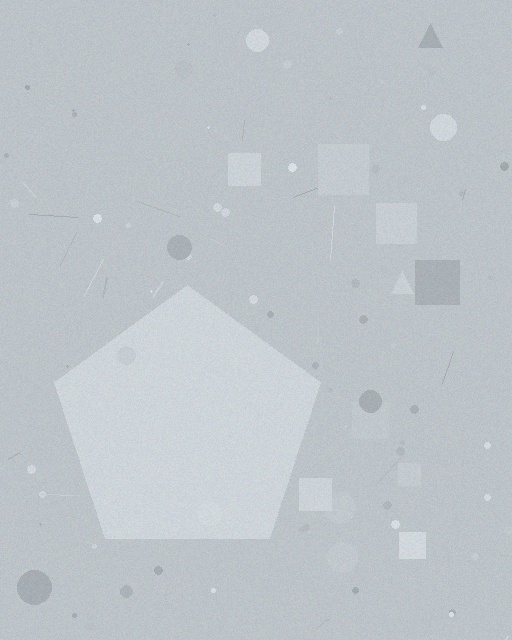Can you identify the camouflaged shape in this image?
The camouflaged shape is a pentagon.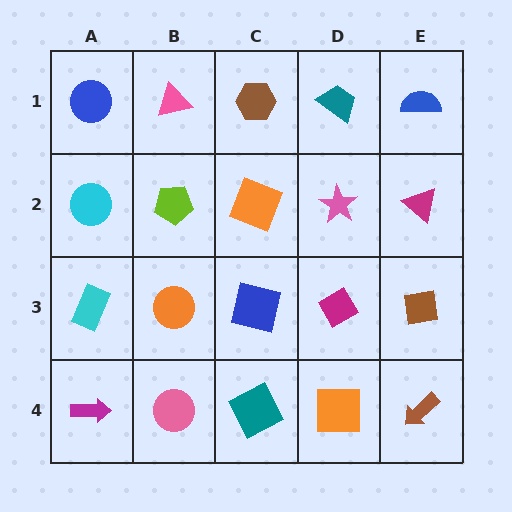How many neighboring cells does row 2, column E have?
3.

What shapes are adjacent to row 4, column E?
A brown square (row 3, column E), an orange square (row 4, column D).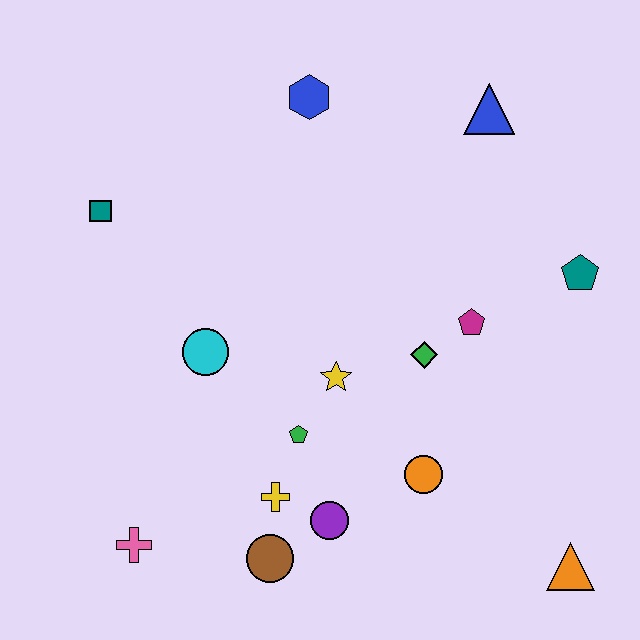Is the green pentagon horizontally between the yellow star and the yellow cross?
Yes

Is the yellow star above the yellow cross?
Yes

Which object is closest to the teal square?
The cyan circle is closest to the teal square.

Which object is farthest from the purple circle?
The blue triangle is farthest from the purple circle.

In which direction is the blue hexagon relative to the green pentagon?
The blue hexagon is above the green pentagon.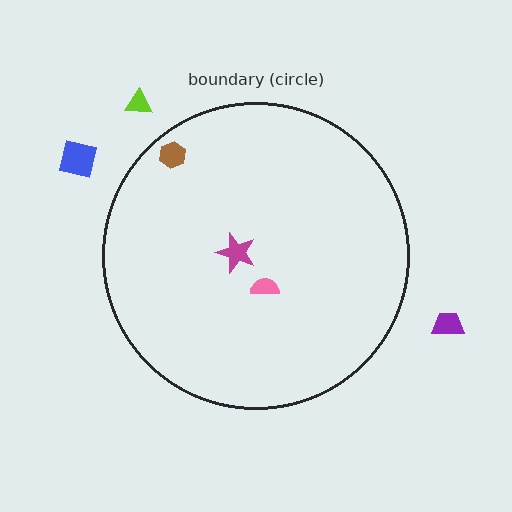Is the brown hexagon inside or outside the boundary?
Inside.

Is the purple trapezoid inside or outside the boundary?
Outside.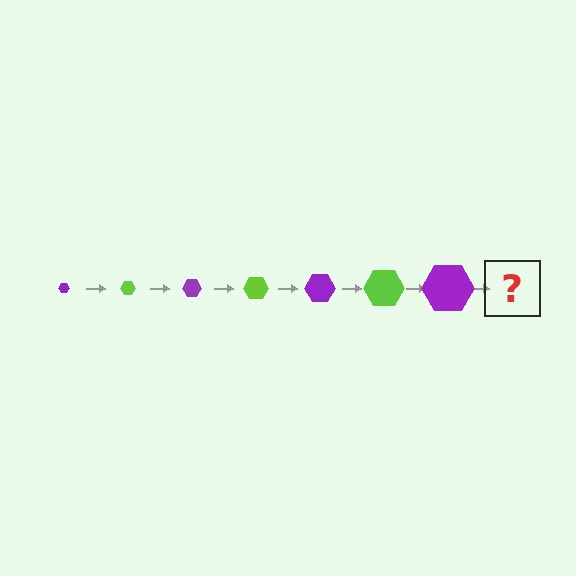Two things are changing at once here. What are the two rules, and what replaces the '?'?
The two rules are that the hexagon grows larger each step and the color cycles through purple and lime. The '?' should be a lime hexagon, larger than the previous one.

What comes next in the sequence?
The next element should be a lime hexagon, larger than the previous one.